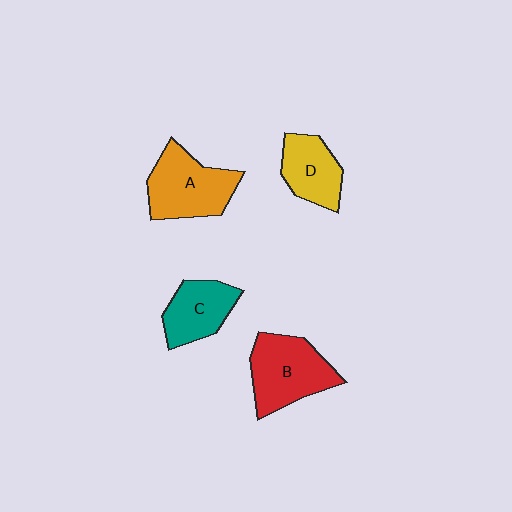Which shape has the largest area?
Shape B (red).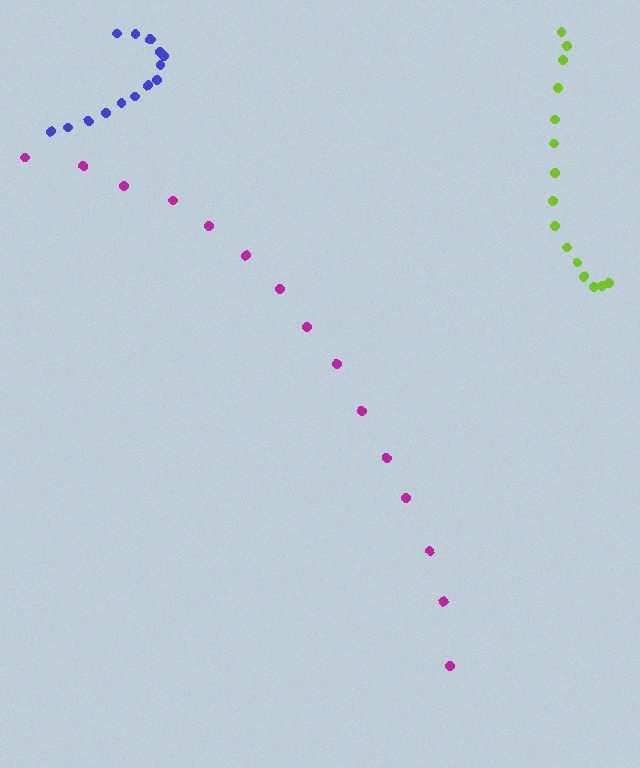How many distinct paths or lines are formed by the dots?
There are 3 distinct paths.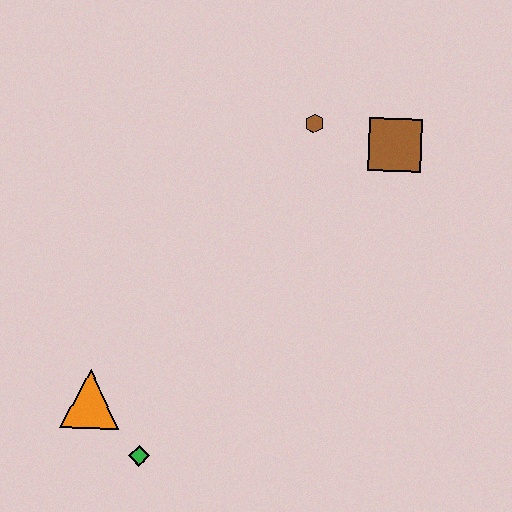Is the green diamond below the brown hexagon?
Yes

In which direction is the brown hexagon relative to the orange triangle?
The brown hexagon is above the orange triangle.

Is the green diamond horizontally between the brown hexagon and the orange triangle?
Yes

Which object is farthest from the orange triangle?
The brown square is farthest from the orange triangle.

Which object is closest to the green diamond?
The orange triangle is closest to the green diamond.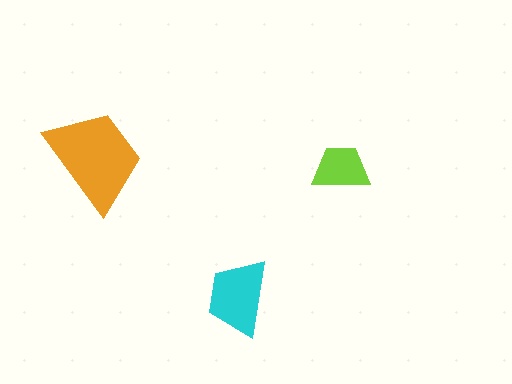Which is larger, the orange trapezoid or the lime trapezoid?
The orange one.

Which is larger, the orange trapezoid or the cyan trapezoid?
The orange one.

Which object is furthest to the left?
The orange trapezoid is leftmost.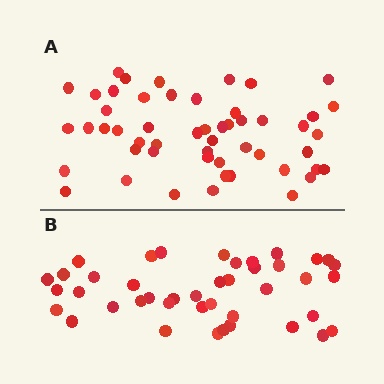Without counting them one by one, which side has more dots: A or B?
Region A (the top region) has more dots.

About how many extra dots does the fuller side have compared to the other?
Region A has roughly 10 or so more dots than region B.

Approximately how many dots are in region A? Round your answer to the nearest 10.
About 50 dots. (The exact count is 52, which rounds to 50.)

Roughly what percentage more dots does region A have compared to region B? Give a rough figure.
About 25% more.